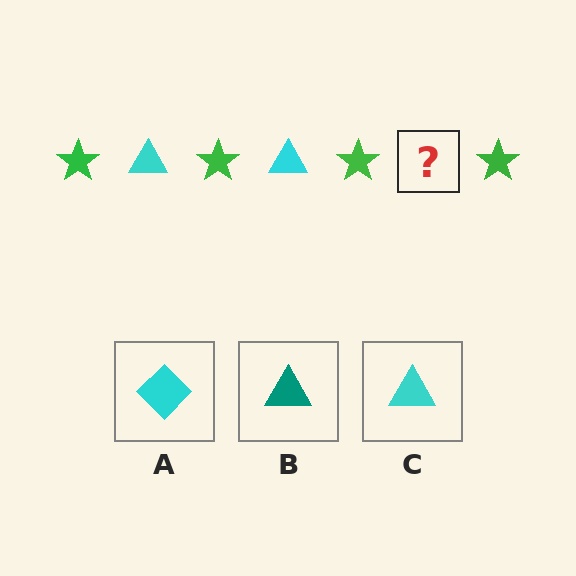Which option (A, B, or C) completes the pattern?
C.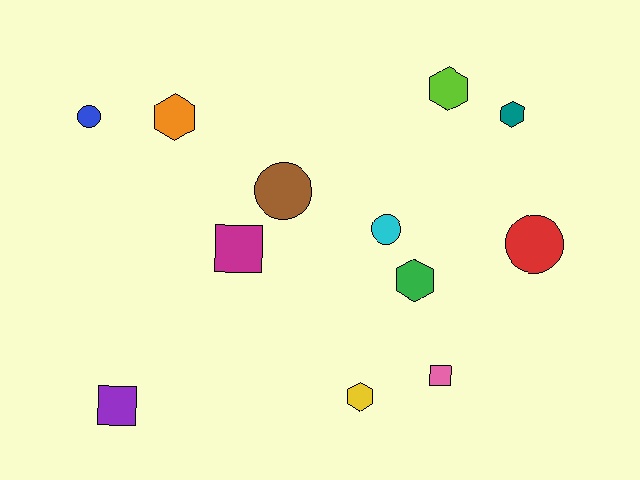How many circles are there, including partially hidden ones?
There are 4 circles.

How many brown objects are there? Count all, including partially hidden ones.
There is 1 brown object.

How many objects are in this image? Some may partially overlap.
There are 12 objects.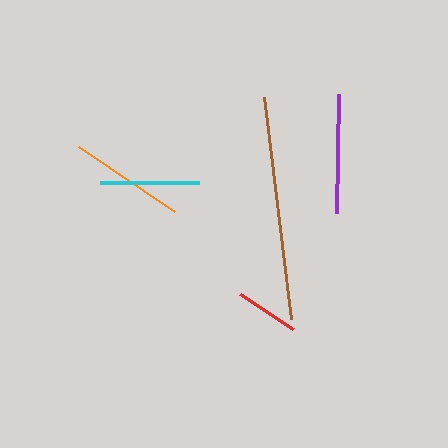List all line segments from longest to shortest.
From longest to shortest: brown, purple, orange, cyan, red.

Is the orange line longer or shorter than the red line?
The orange line is longer than the red line.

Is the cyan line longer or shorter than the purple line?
The purple line is longer than the cyan line.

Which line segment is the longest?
The brown line is the longest at approximately 224 pixels.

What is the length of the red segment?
The red segment is approximately 63 pixels long.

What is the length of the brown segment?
The brown segment is approximately 224 pixels long.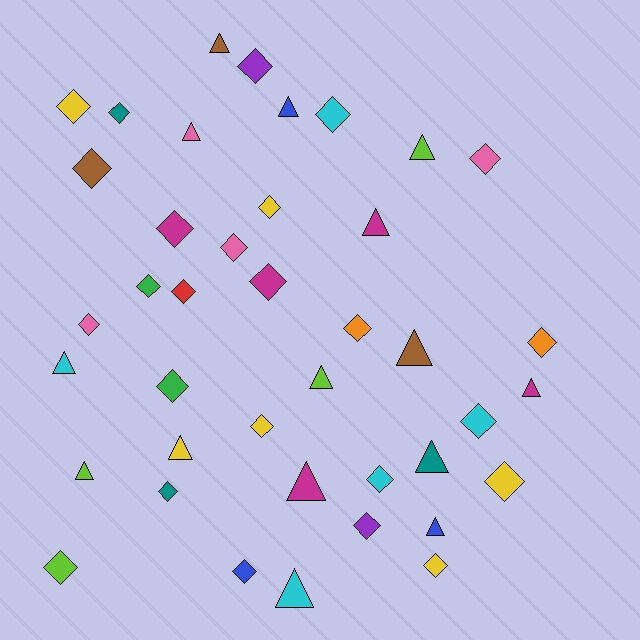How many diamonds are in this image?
There are 25 diamonds.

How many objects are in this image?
There are 40 objects.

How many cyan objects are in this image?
There are 5 cyan objects.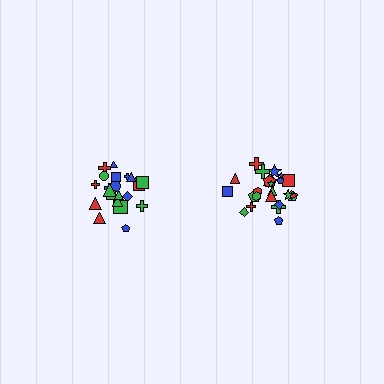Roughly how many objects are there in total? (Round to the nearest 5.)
Roughly 45 objects in total.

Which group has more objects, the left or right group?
The right group.